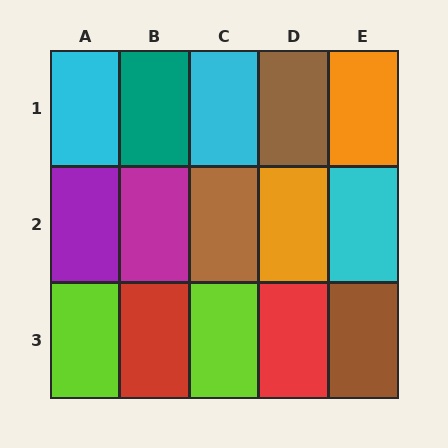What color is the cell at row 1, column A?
Cyan.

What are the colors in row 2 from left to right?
Purple, magenta, brown, orange, cyan.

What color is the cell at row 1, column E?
Orange.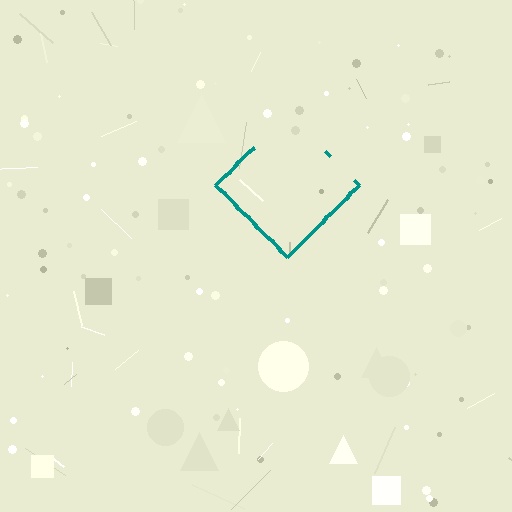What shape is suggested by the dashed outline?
The dashed outline suggests a diamond.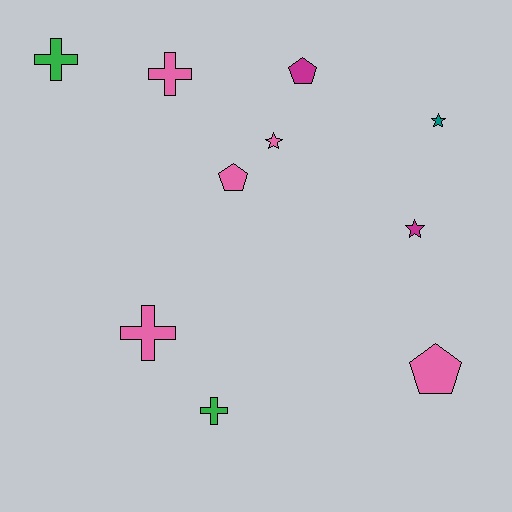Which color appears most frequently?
Pink, with 5 objects.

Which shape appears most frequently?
Cross, with 4 objects.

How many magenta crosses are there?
There are no magenta crosses.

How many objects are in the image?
There are 10 objects.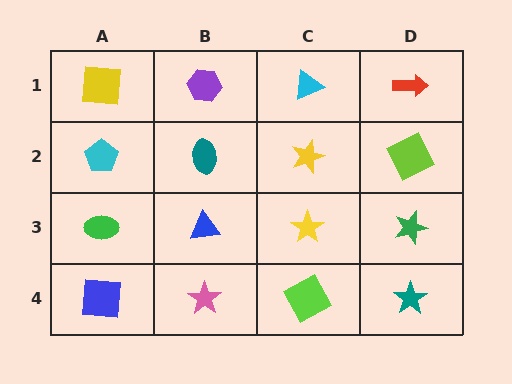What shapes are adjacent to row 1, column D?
A lime square (row 2, column D), a cyan triangle (row 1, column C).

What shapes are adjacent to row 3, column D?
A lime square (row 2, column D), a teal star (row 4, column D), a yellow star (row 3, column C).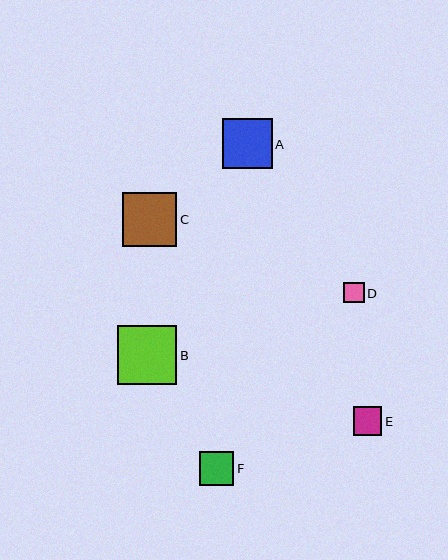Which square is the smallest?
Square D is the smallest with a size of approximately 21 pixels.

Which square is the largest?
Square B is the largest with a size of approximately 59 pixels.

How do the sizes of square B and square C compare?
Square B and square C are approximately the same size.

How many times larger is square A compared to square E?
Square A is approximately 1.7 times the size of square E.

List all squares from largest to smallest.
From largest to smallest: B, C, A, F, E, D.